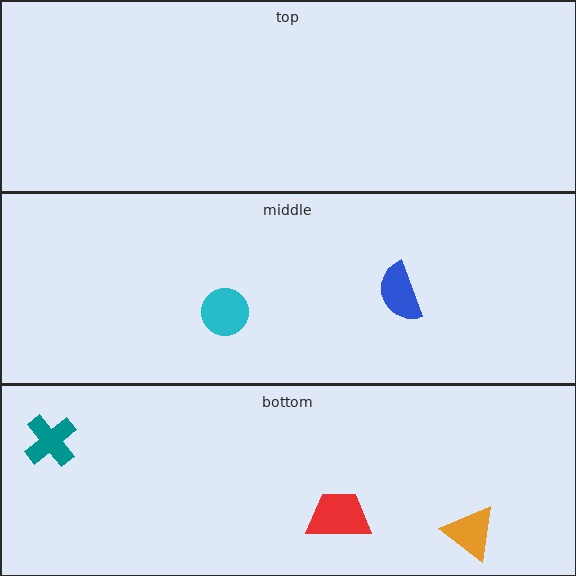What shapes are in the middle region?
The cyan circle, the blue semicircle.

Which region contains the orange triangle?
The bottom region.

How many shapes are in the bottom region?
3.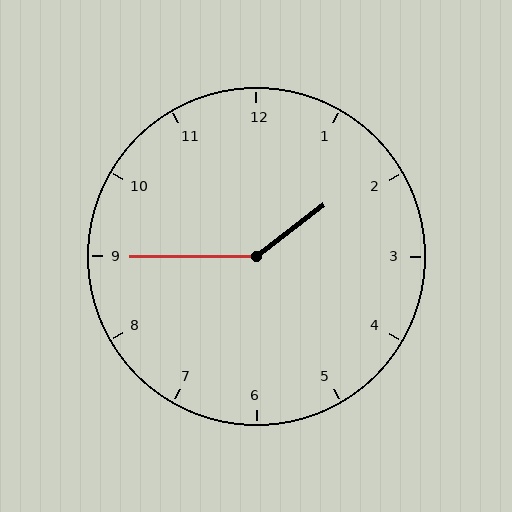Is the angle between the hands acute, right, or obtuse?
It is obtuse.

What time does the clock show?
1:45.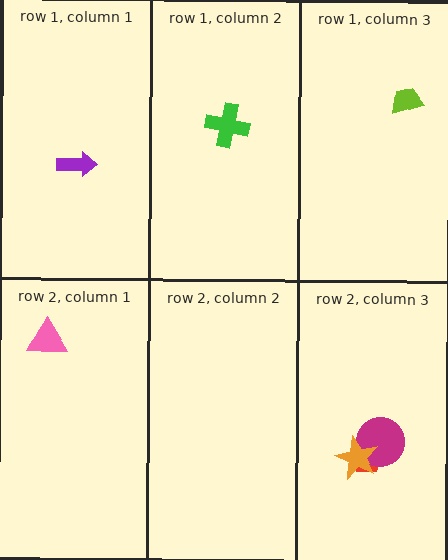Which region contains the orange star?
The row 2, column 3 region.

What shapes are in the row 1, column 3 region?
The lime trapezoid.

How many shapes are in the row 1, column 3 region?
1.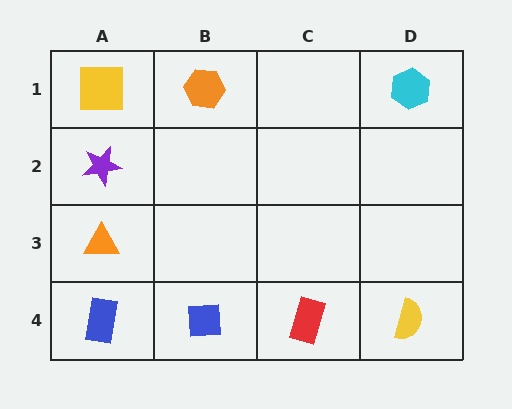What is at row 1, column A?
A yellow square.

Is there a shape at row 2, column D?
No, that cell is empty.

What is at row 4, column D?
A yellow semicircle.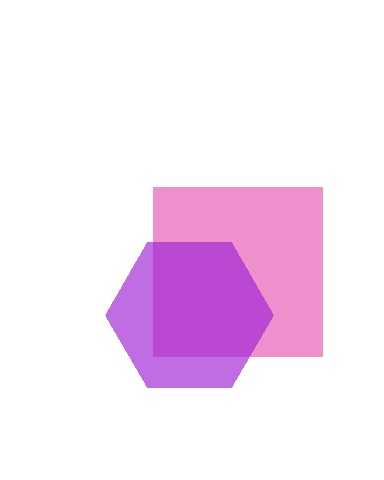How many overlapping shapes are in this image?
There are 2 overlapping shapes in the image.